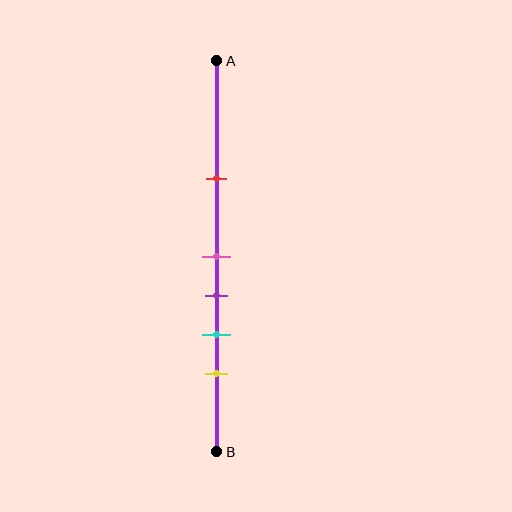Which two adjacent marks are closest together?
The pink and purple marks are the closest adjacent pair.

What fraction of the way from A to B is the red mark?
The red mark is approximately 30% (0.3) of the way from A to B.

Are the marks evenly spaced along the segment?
No, the marks are not evenly spaced.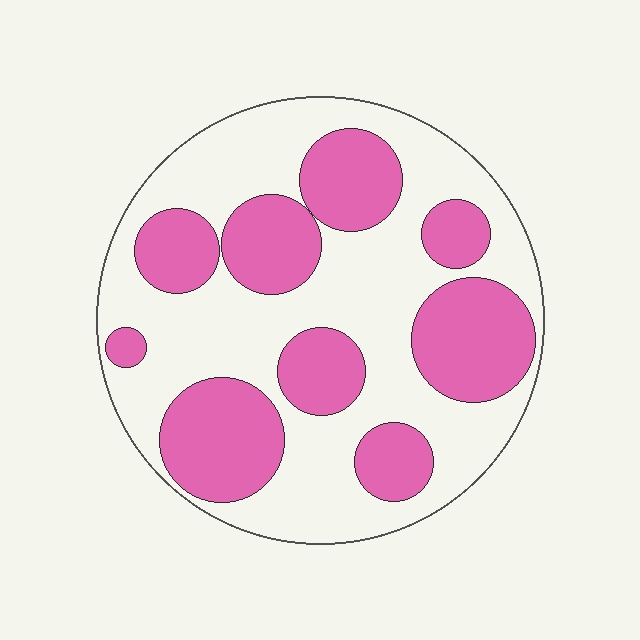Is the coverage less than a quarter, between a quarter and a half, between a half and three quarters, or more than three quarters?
Between a quarter and a half.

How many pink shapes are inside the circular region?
9.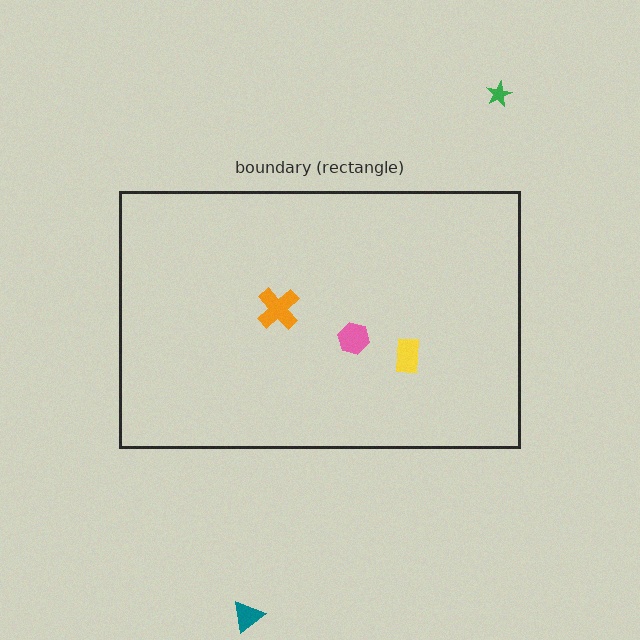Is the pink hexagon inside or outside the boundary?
Inside.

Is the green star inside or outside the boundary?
Outside.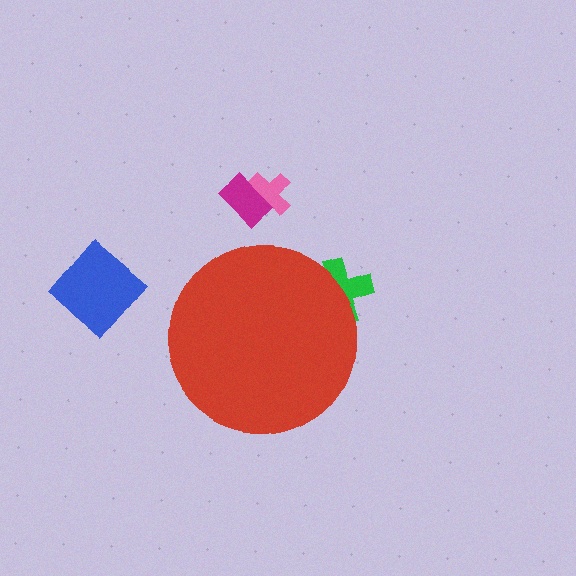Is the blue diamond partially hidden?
No, the blue diamond is fully visible.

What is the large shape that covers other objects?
A red circle.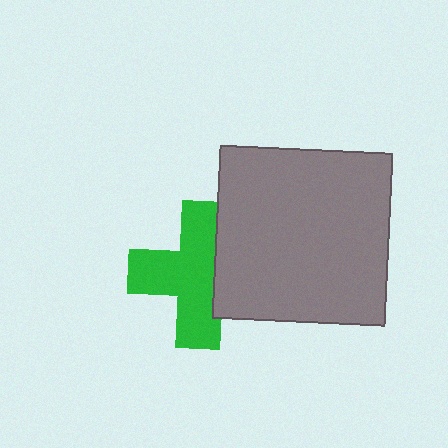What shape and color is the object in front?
The object in front is a gray square.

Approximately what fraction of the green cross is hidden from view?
Roughly 31% of the green cross is hidden behind the gray square.